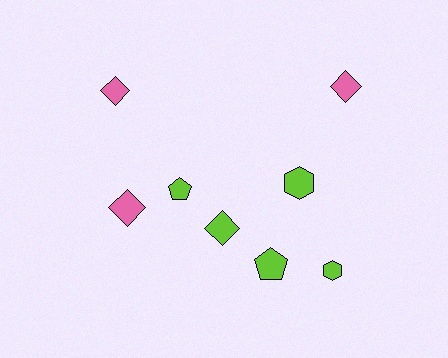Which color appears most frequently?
Lime, with 5 objects.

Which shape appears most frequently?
Diamond, with 4 objects.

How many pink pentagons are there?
There are no pink pentagons.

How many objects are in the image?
There are 8 objects.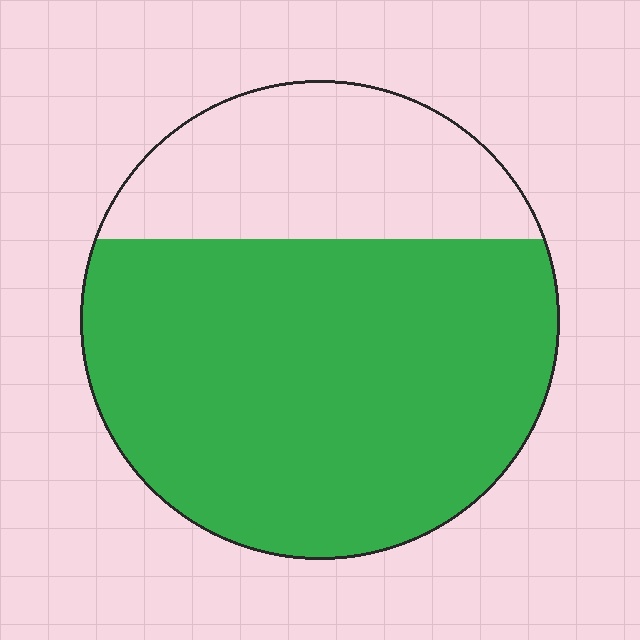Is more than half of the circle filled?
Yes.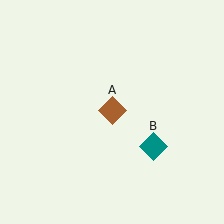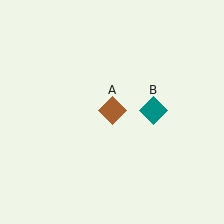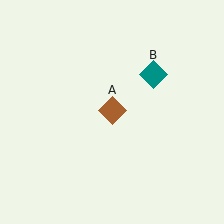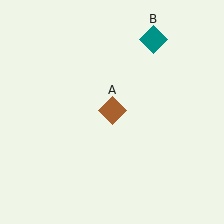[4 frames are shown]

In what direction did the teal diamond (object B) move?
The teal diamond (object B) moved up.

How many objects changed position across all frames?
1 object changed position: teal diamond (object B).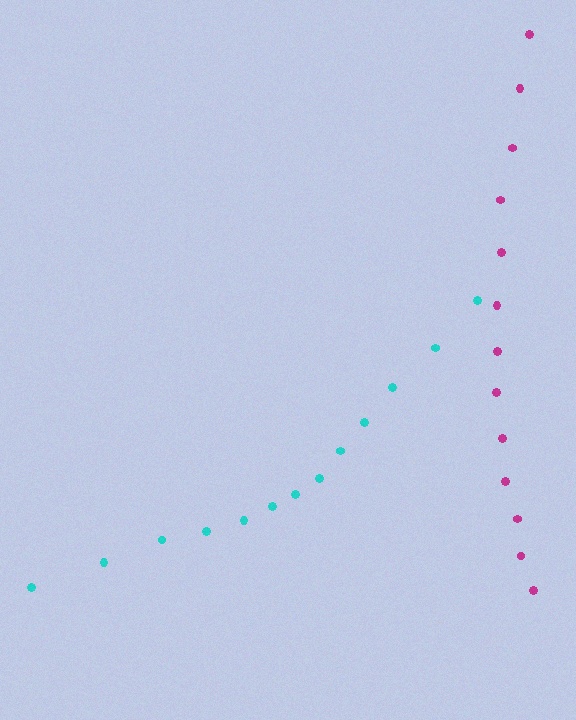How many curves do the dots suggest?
There are 2 distinct paths.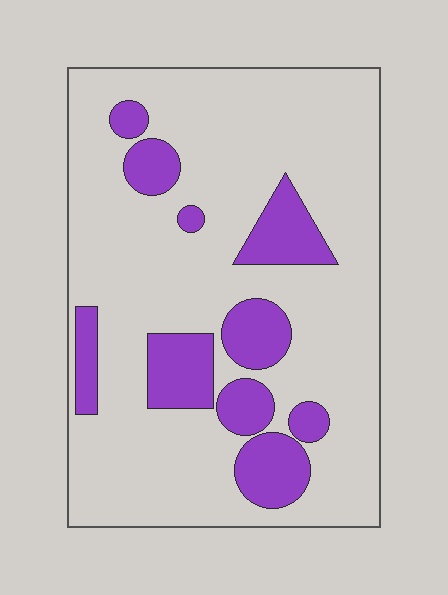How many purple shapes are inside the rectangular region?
10.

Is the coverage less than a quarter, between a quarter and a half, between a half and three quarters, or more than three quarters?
Less than a quarter.